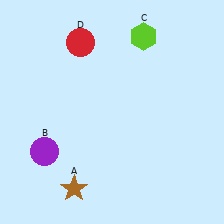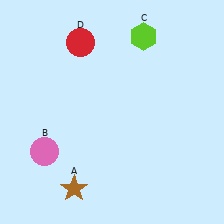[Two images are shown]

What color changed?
The circle (B) changed from purple in Image 1 to pink in Image 2.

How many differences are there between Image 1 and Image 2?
There is 1 difference between the two images.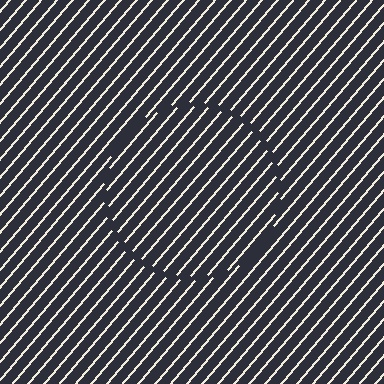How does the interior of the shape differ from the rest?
The interior of the shape contains the same grating, shifted by half a period — the contour is defined by the phase discontinuity where line-ends from the inner and outer gratings abut.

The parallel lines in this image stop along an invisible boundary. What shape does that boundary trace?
An illusory circle. The interior of the shape contains the same grating, shifted by half a period — the contour is defined by the phase discontinuity where line-ends from the inner and outer gratings abut.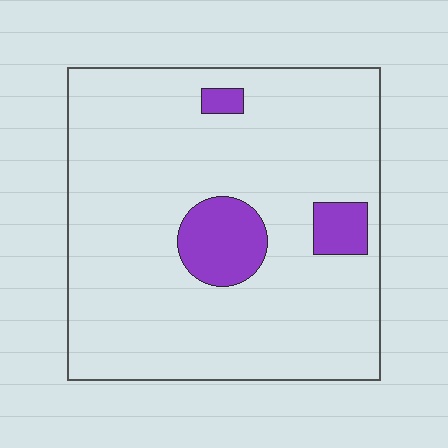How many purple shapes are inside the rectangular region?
3.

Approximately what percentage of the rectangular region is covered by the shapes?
Approximately 10%.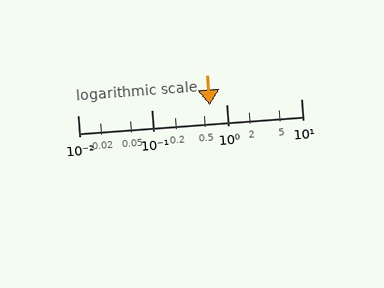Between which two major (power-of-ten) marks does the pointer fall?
The pointer is between 0.1 and 1.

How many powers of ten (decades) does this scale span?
The scale spans 3 decades, from 0.01 to 10.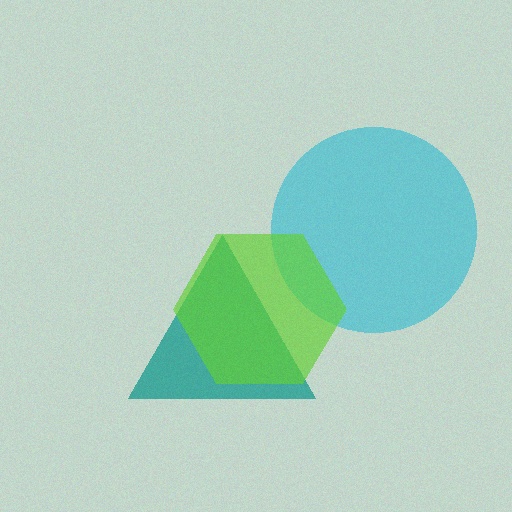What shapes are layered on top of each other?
The layered shapes are: a cyan circle, a teal triangle, a lime hexagon.